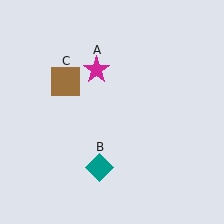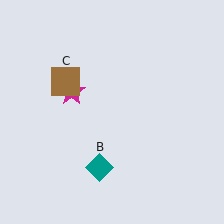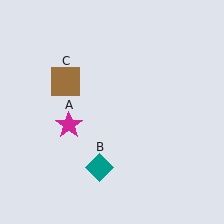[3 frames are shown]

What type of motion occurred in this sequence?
The magenta star (object A) rotated counterclockwise around the center of the scene.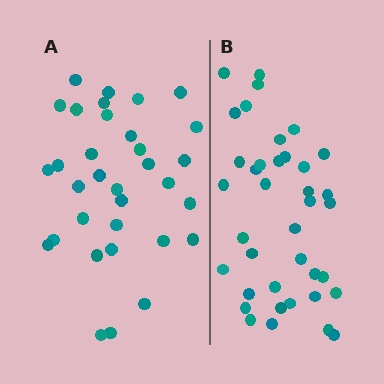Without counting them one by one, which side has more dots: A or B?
Region B (the right region) has more dots.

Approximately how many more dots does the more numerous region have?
Region B has about 5 more dots than region A.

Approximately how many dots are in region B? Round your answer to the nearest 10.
About 40 dots. (The exact count is 38, which rounds to 40.)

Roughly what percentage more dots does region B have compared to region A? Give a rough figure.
About 15% more.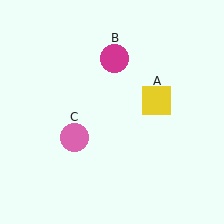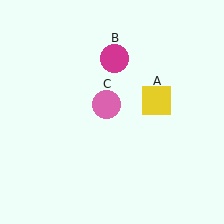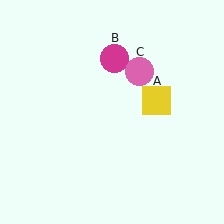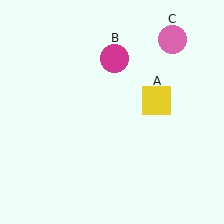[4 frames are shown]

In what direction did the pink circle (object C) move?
The pink circle (object C) moved up and to the right.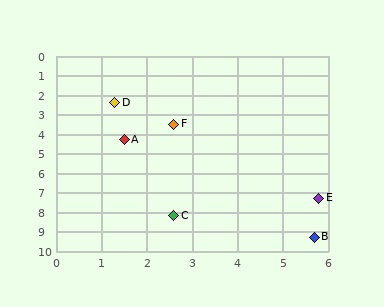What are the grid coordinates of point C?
Point C is at approximately (2.6, 8.2).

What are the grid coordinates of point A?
Point A is at approximately (1.5, 4.3).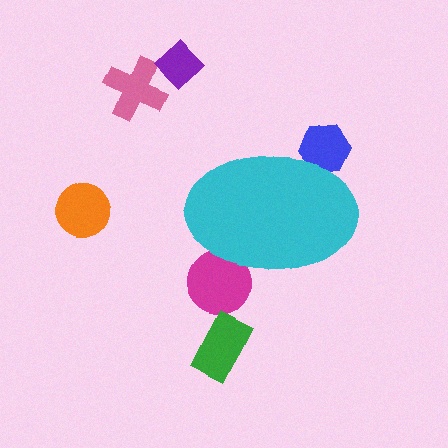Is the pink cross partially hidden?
No, the pink cross is fully visible.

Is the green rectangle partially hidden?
No, the green rectangle is fully visible.